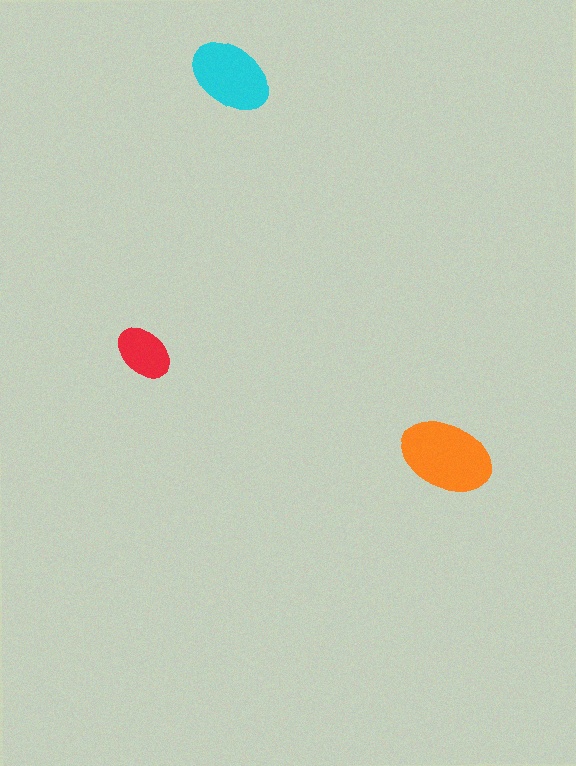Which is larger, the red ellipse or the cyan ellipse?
The cyan one.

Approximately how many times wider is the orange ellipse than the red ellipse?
About 1.5 times wider.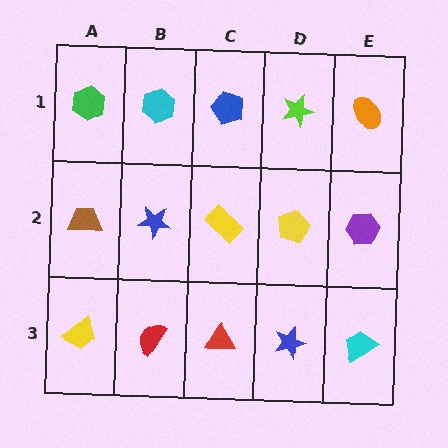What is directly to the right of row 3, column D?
A cyan trapezoid.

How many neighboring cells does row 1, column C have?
3.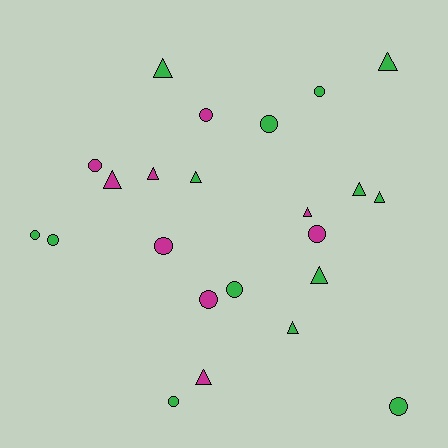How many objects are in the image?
There are 23 objects.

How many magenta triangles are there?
There are 4 magenta triangles.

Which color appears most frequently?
Green, with 14 objects.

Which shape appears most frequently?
Circle, with 12 objects.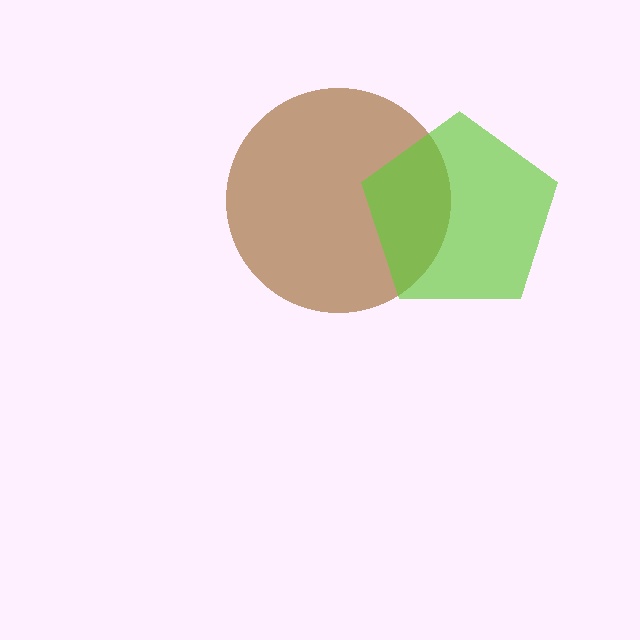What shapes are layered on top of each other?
The layered shapes are: a brown circle, a lime pentagon.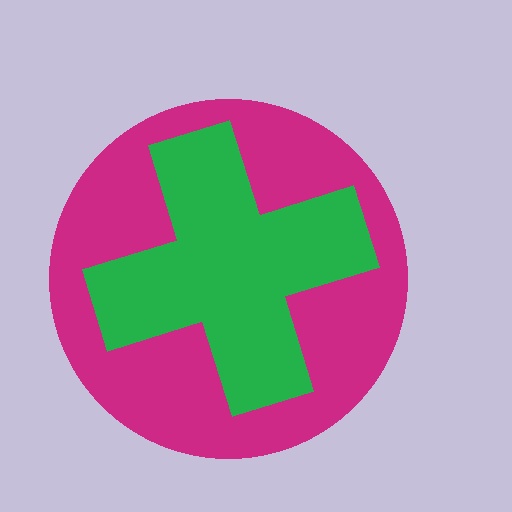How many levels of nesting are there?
2.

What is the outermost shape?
The magenta circle.